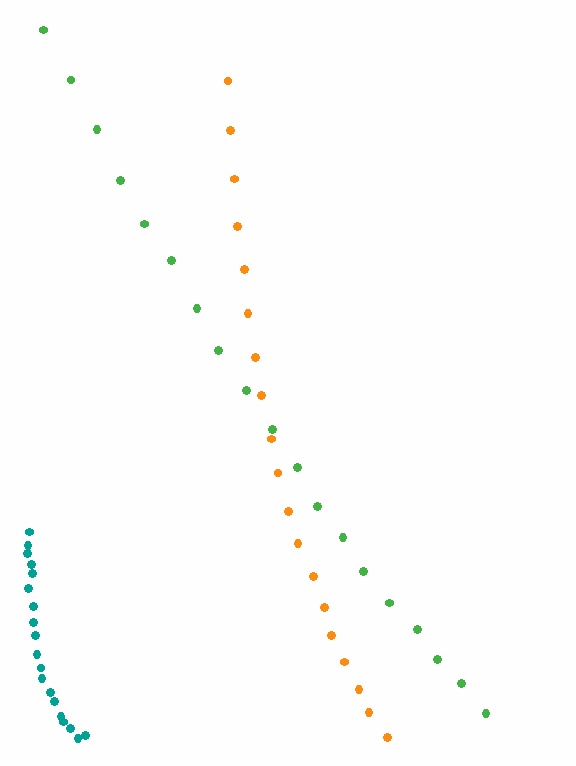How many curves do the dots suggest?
There are 3 distinct paths.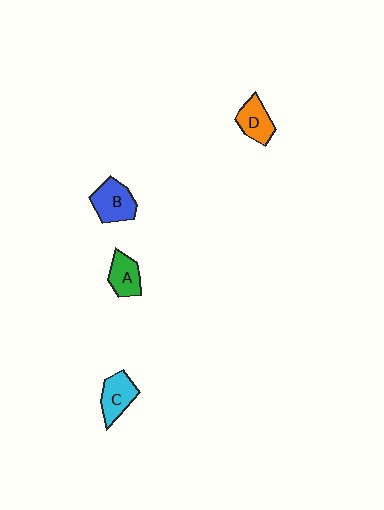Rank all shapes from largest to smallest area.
From largest to smallest: B (blue), C (cyan), D (orange), A (green).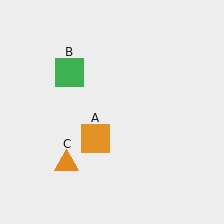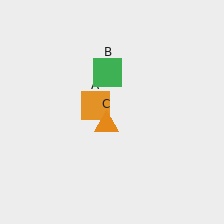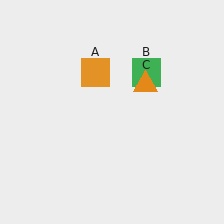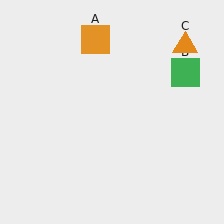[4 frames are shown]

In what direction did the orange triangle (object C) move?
The orange triangle (object C) moved up and to the right.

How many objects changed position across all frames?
3 objects changed position: orange square (object A), green square (object B), orange triangle (object C).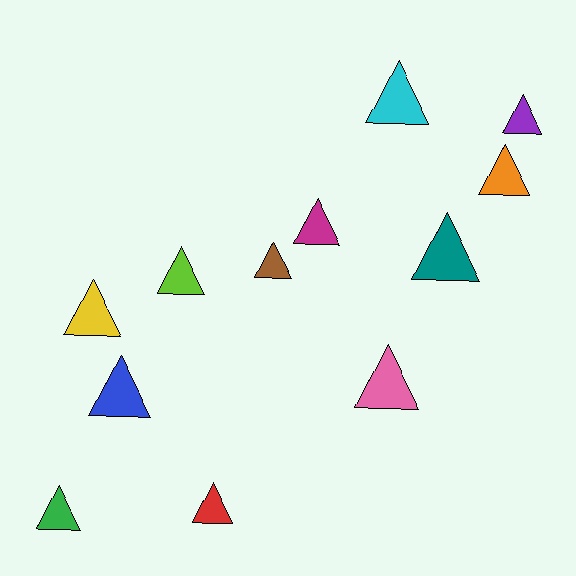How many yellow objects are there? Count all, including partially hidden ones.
There is 1 yellow object.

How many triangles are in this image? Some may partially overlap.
There are 12 triangles.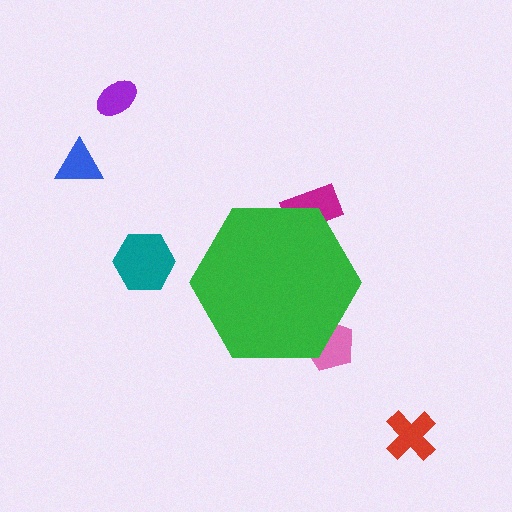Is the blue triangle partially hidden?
No, the blue triangle is fully visible.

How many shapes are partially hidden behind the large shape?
2 shapes are partially hidden.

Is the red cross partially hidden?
No, the red cross is fully visible.